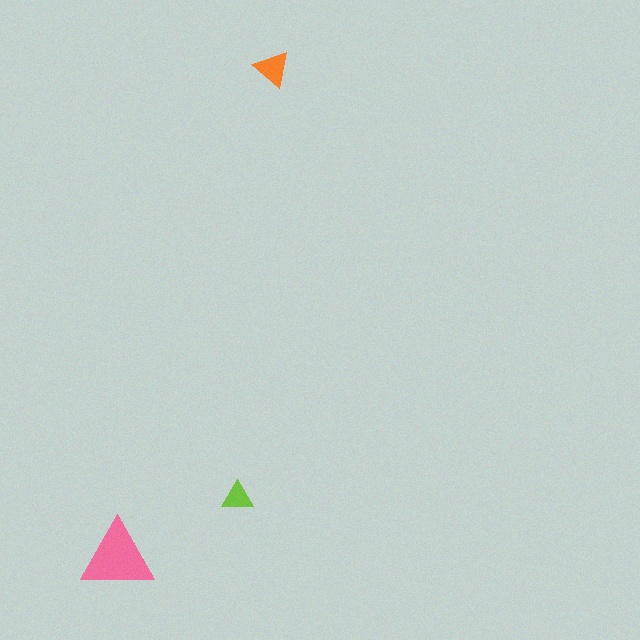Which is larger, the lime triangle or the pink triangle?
The pink one.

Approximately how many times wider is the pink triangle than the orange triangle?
About 2 times wider.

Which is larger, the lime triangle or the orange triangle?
The orange one.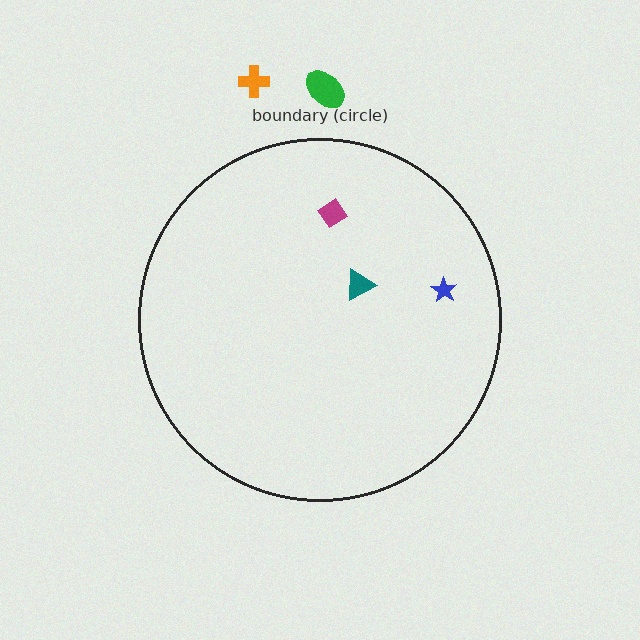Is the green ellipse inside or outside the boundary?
Outside.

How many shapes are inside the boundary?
3 inside, 2 outside.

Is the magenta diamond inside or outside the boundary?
Inside.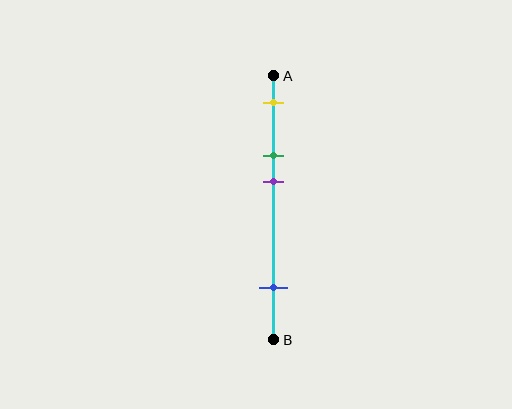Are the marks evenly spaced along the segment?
No, the marks are not evenly spaced.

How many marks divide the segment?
There are 4 marks dividing the segment.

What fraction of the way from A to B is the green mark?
The green mark is approximately 30% (0.3) of the way from A to B.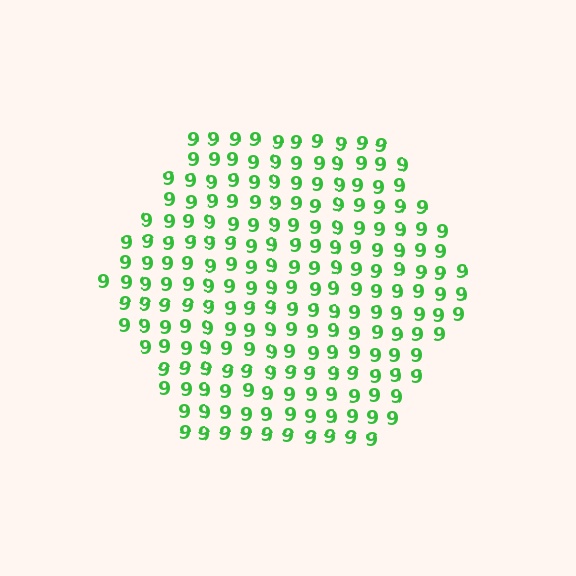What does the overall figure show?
The overall figure shows a hexagon.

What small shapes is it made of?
It is made of small digit 9's.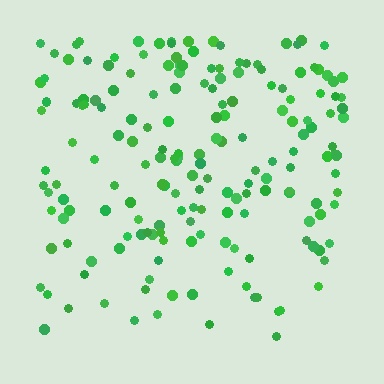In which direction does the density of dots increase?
From bottom to top, with the top side densest.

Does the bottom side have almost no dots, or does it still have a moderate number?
Still a moderate number, just noticeably fewer than the top.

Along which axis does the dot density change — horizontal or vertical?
Vertical.